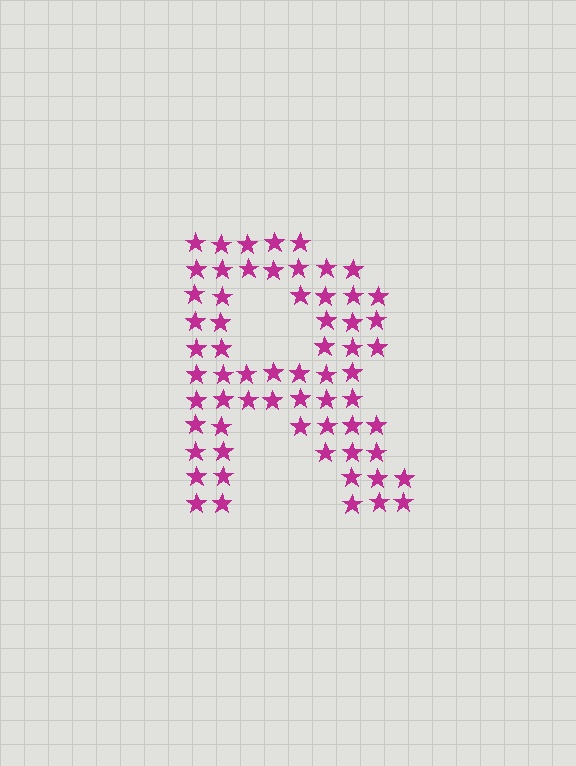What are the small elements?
The small elements are stars.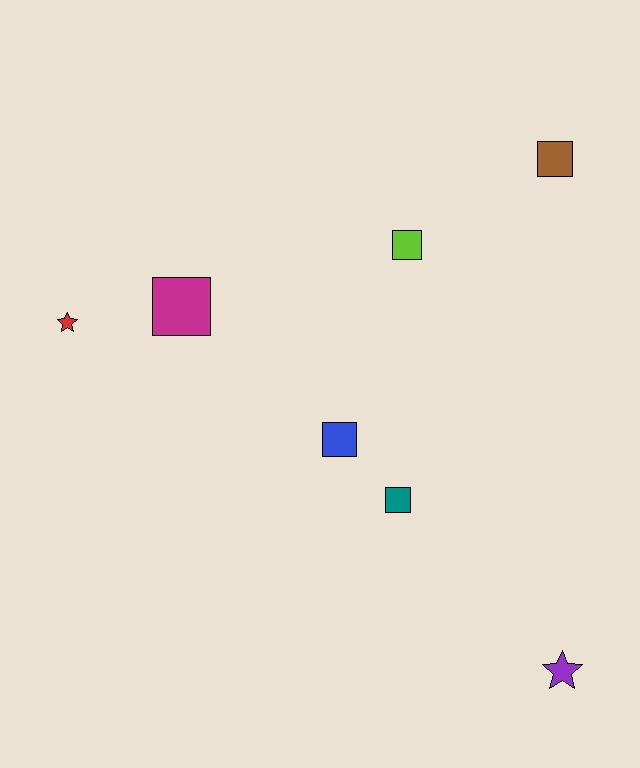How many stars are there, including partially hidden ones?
There are 2 stars.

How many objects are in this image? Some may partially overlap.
There are 7 objects.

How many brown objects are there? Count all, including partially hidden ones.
There is 1 brown object.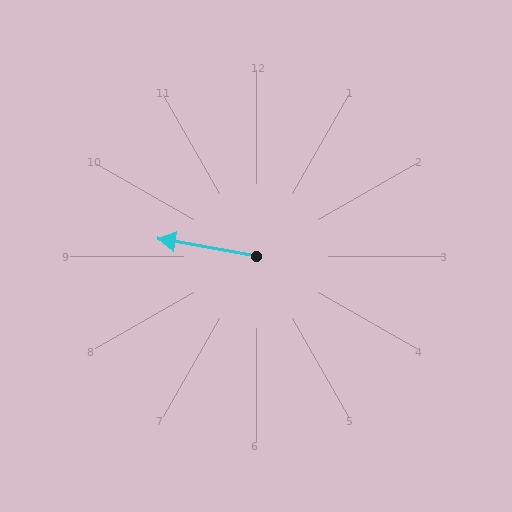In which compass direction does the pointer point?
West.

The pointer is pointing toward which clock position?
Roughly 9 o'clock.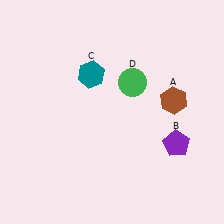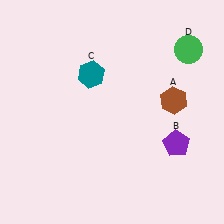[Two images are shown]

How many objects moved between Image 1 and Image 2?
1 object moved between the two images.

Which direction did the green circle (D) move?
The green circle (D) moved right.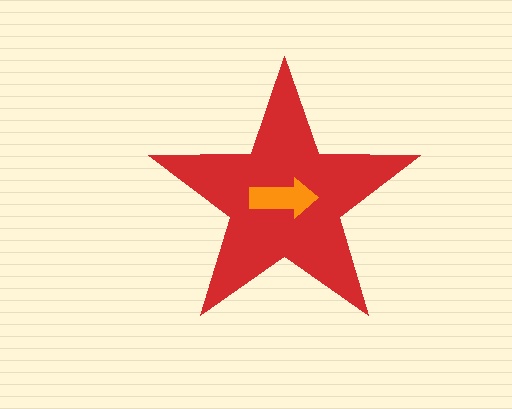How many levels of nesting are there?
2.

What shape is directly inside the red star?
The orange arrow.